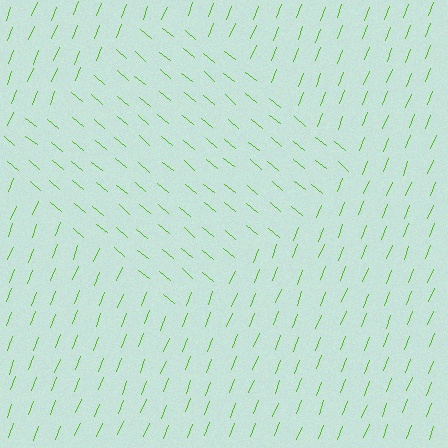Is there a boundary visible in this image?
Yes, there is a texture boundary formed by a change in line orientation.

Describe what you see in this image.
The image is filled with small lime line segments. A diamond region in the image has lines oriented differently from the surrounding lines, creating a visible texture boundary.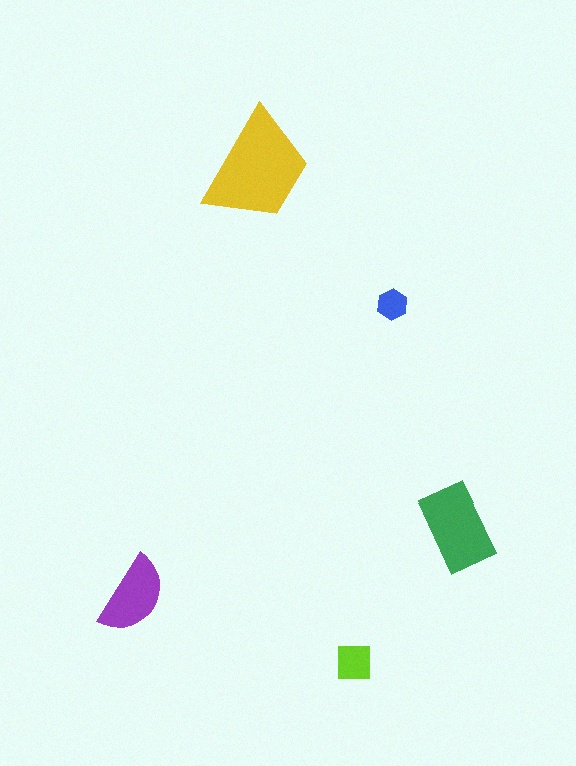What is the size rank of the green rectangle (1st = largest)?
2nd.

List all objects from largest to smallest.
The yellow trapezoid, the green rectangle, the purple semicircle, the lime square, the blue hexagon.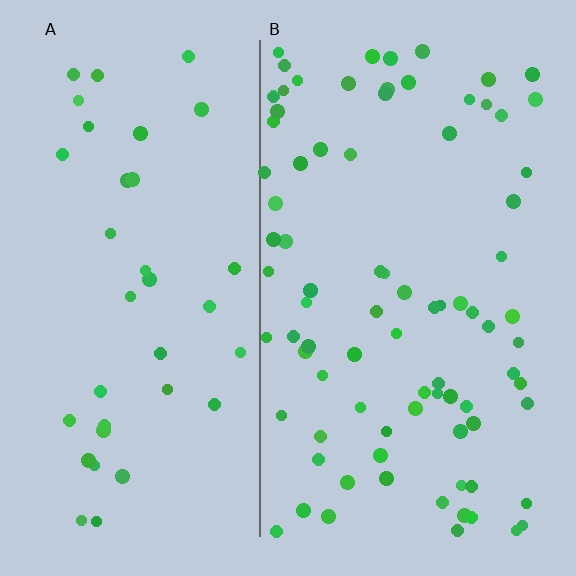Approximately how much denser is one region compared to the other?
Approximately 2.3× — region B over region A.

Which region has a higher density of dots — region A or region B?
B (the right).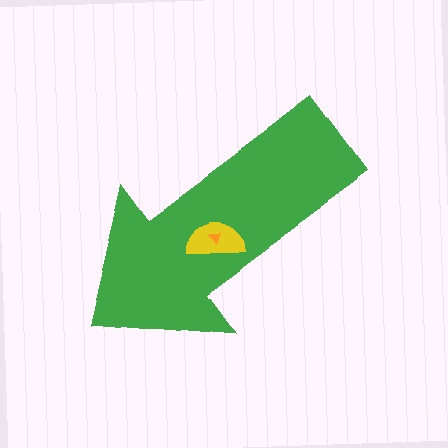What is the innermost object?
The orange triangle.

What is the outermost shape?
The green arrow.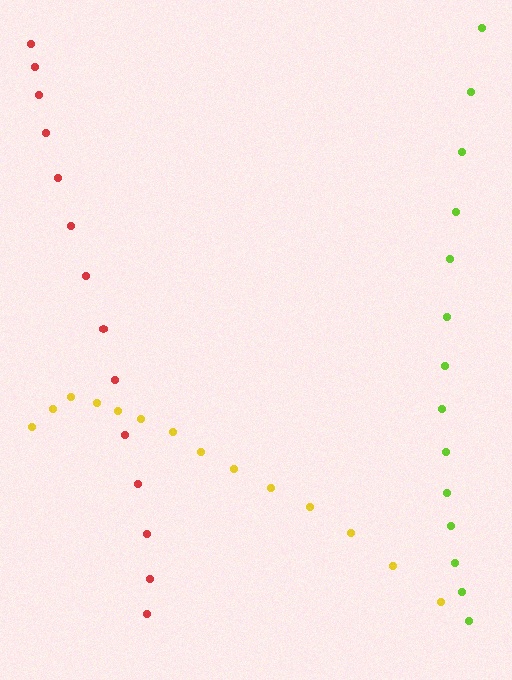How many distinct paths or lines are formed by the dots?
There are 3 distinct paths.